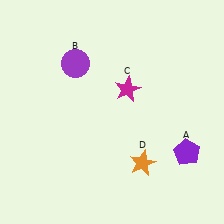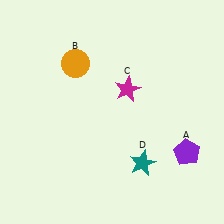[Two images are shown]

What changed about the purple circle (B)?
In Image 1, B is purple. In Image 2, it changed to orange.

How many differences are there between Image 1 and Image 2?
There are 2 differences between the two images.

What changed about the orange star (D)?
In Image 1, D is orange. In Image 2, it changed to teal.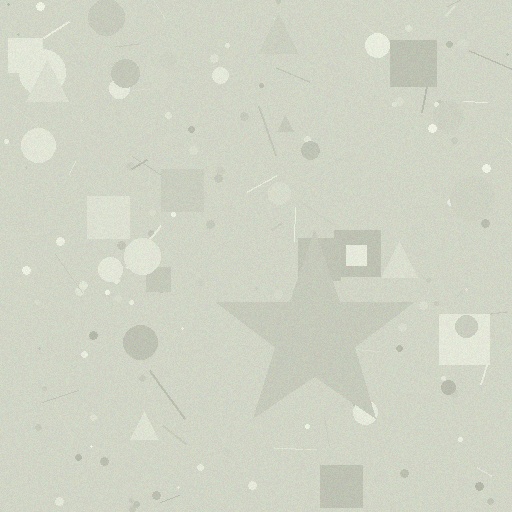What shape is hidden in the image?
A star is hidden in the image.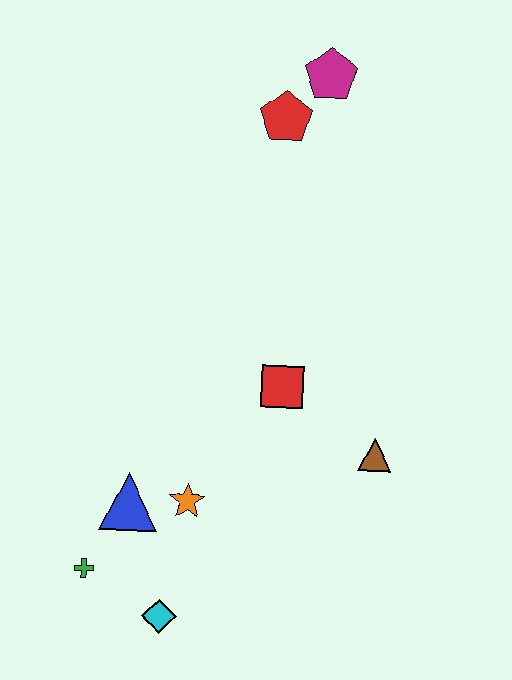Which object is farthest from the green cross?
The magenta pentagon is farthest from the green cross.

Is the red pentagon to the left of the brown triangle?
Yes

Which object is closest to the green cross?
The blue triangle is closest to the green cross.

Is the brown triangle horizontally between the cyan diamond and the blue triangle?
No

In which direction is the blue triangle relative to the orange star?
The blue triangle is to the left of the orange star.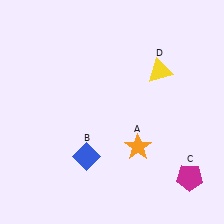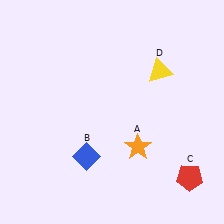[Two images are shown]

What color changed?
The pentagon (C) changed from magenta in Image 1 to red in Image 2.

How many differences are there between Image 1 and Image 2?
There is 1 difference between the two images.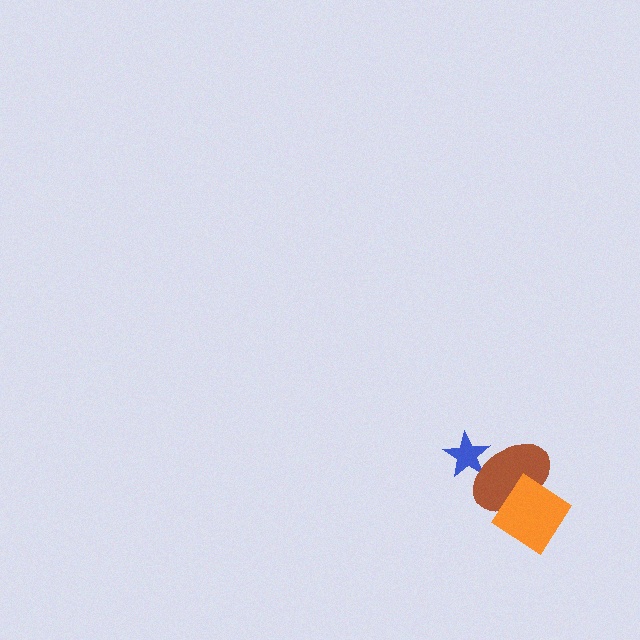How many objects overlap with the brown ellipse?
2 objects overlap with the brown ellipse.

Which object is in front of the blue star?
The brown ellipse is in front of the blue star.